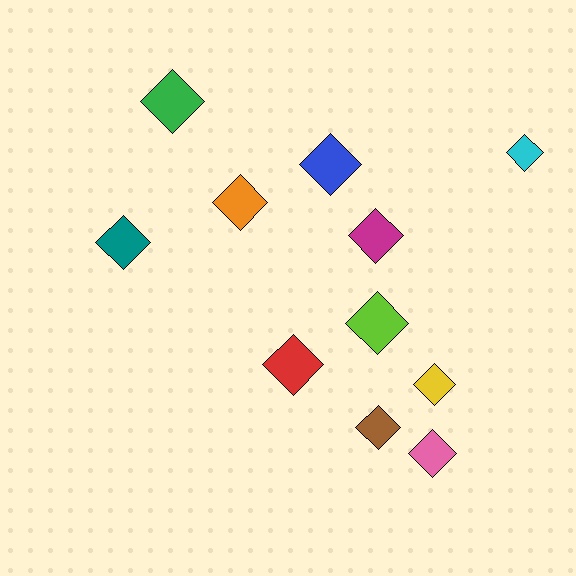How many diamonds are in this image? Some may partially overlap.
There are 11 diamonds.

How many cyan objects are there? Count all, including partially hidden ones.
There is 1 cyan object.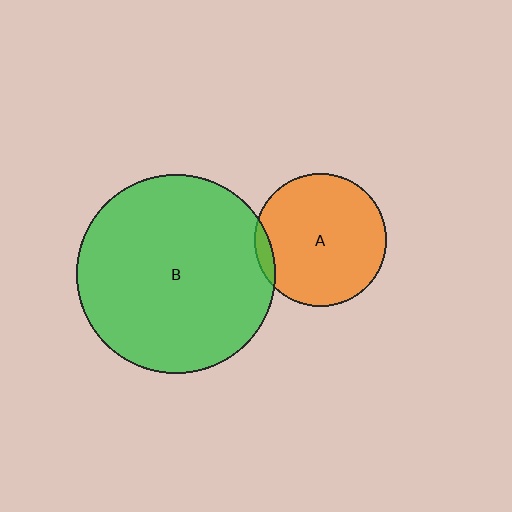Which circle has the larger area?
Circle B (green).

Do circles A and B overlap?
Yes.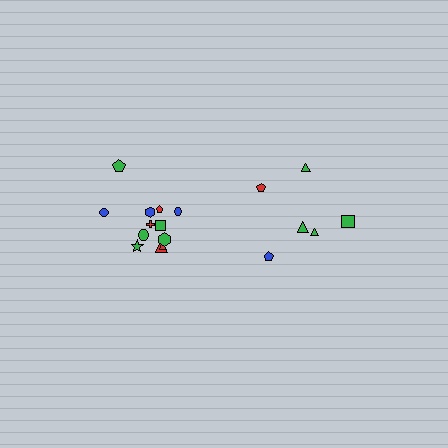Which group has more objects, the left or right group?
The left group.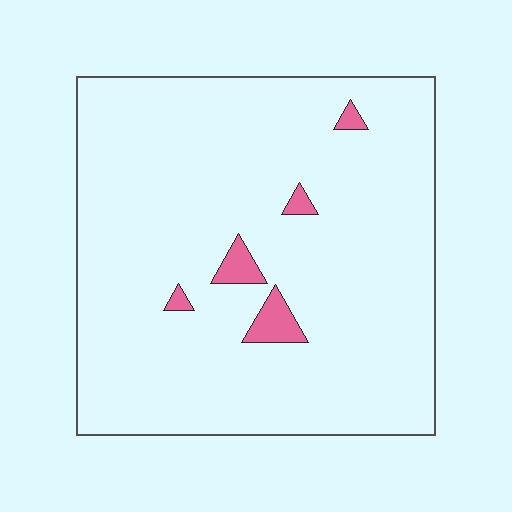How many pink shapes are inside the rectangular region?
5.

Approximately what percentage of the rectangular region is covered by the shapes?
Approximately 5%.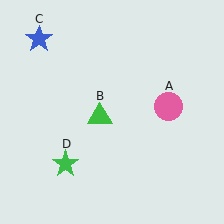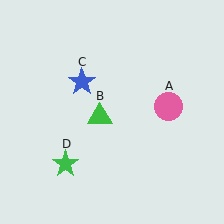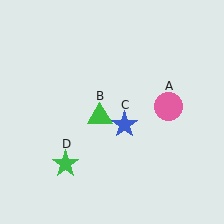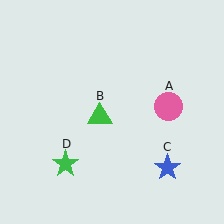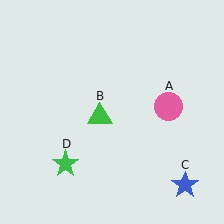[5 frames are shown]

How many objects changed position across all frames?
1 object changed position: blue star (object C).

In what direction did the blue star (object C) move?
The blue star (object C) moved down and to the right.